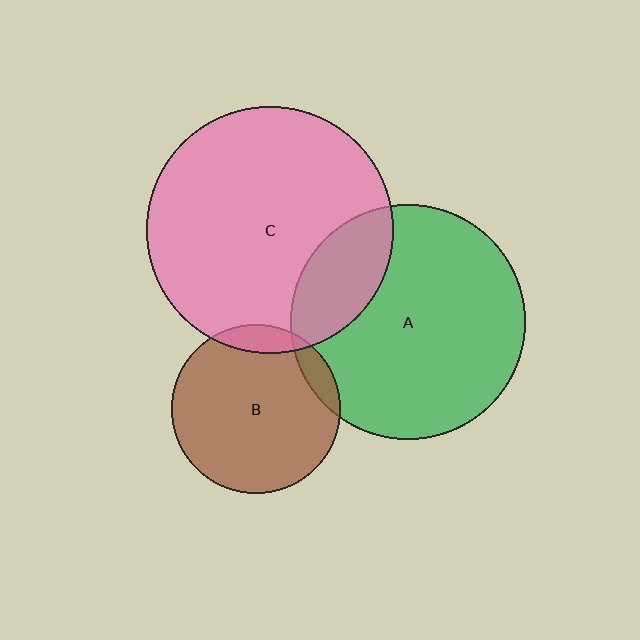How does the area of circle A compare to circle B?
Approximately 1.9 times.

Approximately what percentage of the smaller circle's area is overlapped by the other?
Approximately 10%.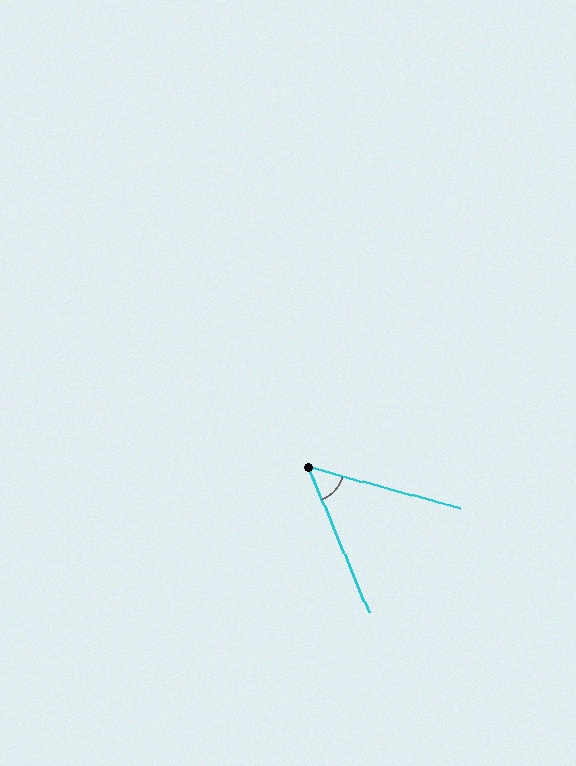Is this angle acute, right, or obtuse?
It is acute.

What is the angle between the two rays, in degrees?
Approximately 53 degrees.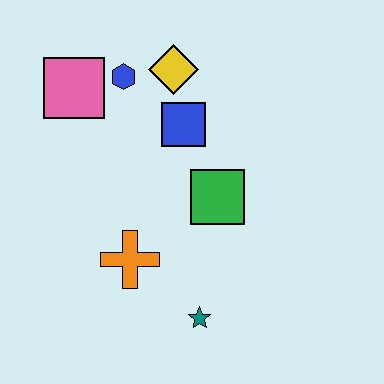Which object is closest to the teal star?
The orange cross is closest to the teal star.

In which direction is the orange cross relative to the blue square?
The orange cross is below the blue square.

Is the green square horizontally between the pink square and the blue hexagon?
No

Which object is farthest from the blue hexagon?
The teal star is farthest from the blue hexagon.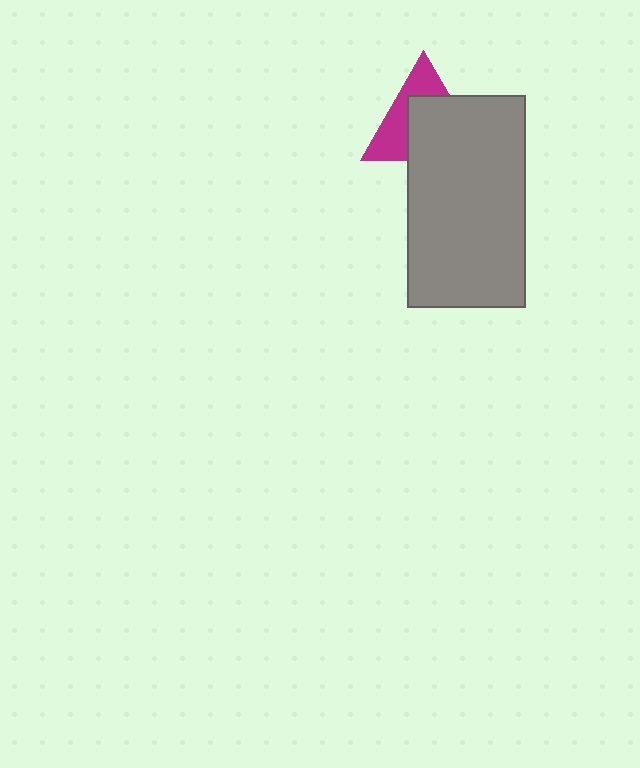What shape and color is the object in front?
The object in front is a gray rectangle.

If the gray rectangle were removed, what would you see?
You would see the complete magenta triangle.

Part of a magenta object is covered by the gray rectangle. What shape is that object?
It is a triangle.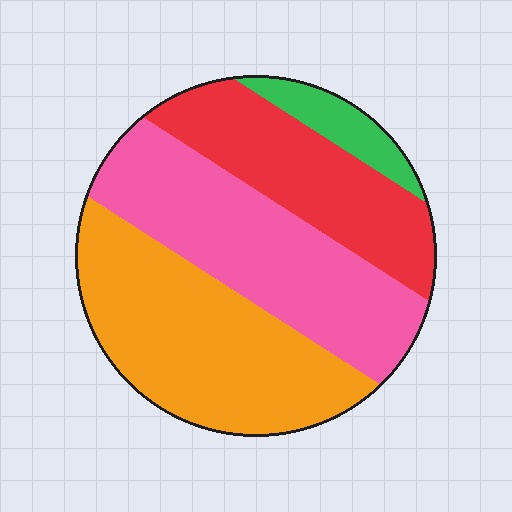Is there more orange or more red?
Orange.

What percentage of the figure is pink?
Pink covers roughly 35% of the figure.